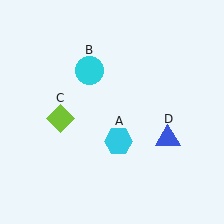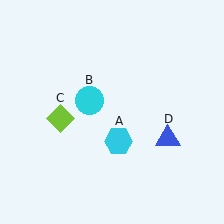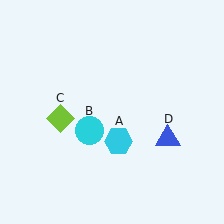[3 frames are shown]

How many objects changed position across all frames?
1 object changed position: cyan circle (object B).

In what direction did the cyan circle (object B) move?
The cyan circle (object B) moved down.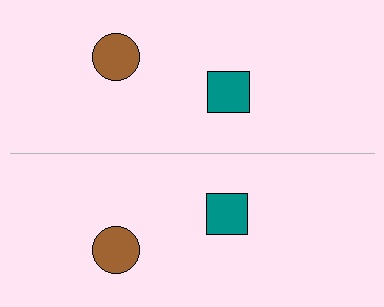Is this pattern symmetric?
Yes, this pattern has bilateral (reflection) symmetry.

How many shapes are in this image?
There are 4 shapes in this image.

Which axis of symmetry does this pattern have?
The pattern has a horizontal axis of symmetry running through the center of the image.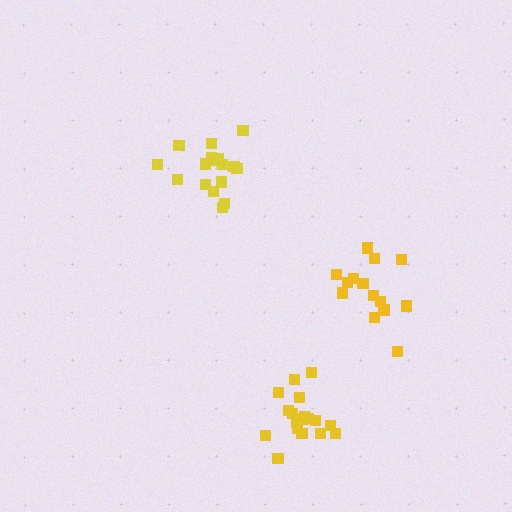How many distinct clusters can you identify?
There are 3 distinct clusters.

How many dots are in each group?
Group 1: 17 dots, Group 2: 19 dots, Group 3: 14 dots (50 total).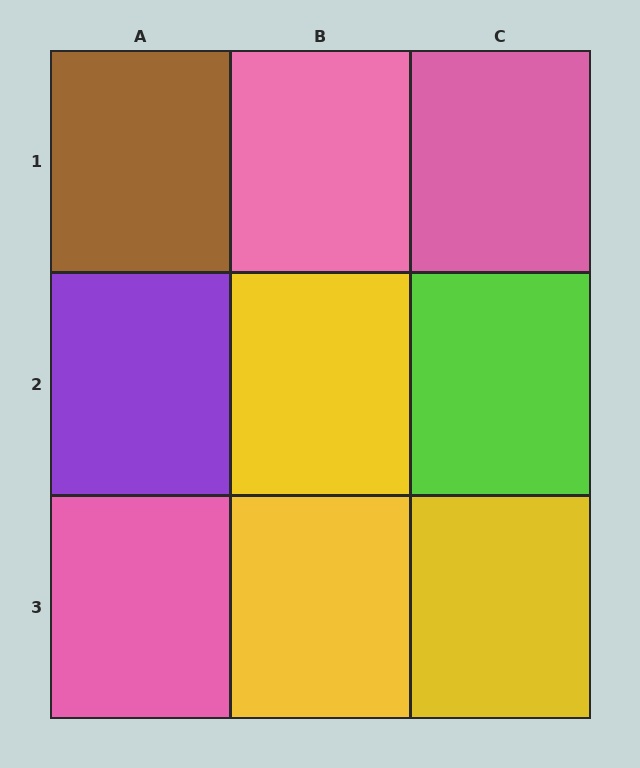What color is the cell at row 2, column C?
Lime.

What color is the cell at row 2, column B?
Yellow.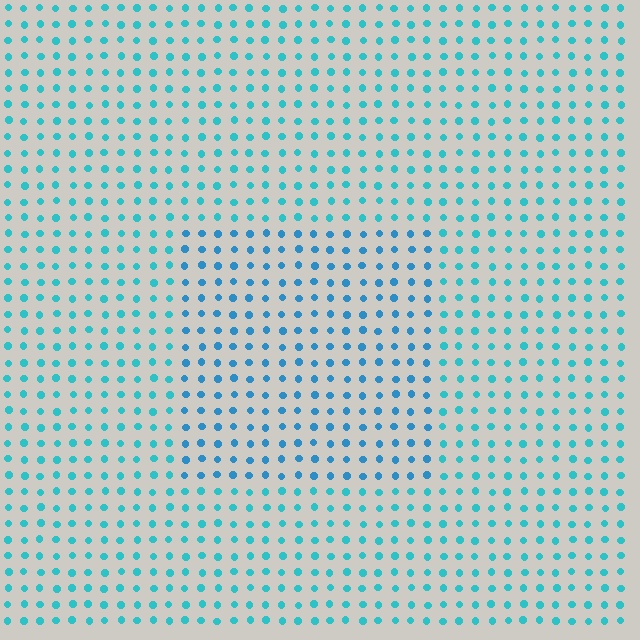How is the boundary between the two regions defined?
The boundary is defined purely by a slight shift in hue (about 21 degrees). Spacing, size, and orientation are identical on both sides.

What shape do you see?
I see a rectangle.